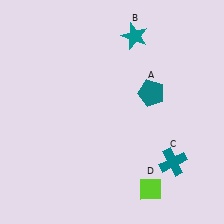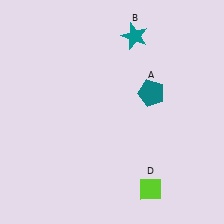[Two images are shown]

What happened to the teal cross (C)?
The teal cross (C) was removed in Image 2. It was in the bottom-right area of Image 1.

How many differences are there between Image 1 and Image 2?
There is 1 difference between the two images.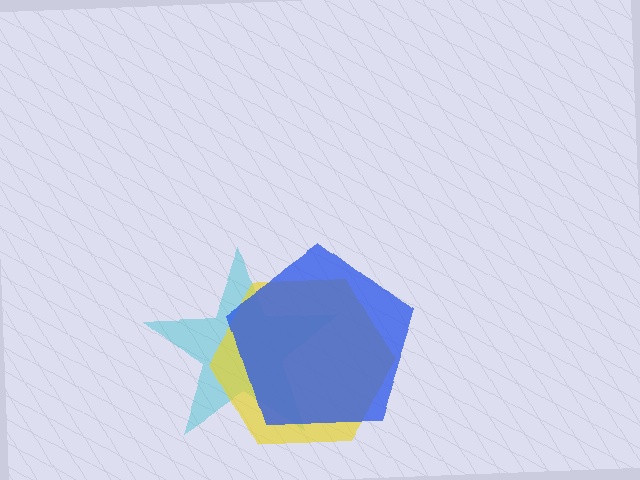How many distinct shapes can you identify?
There are 3 distinct shapes: a cyan star, a yellow hexagon, a blue pentagon.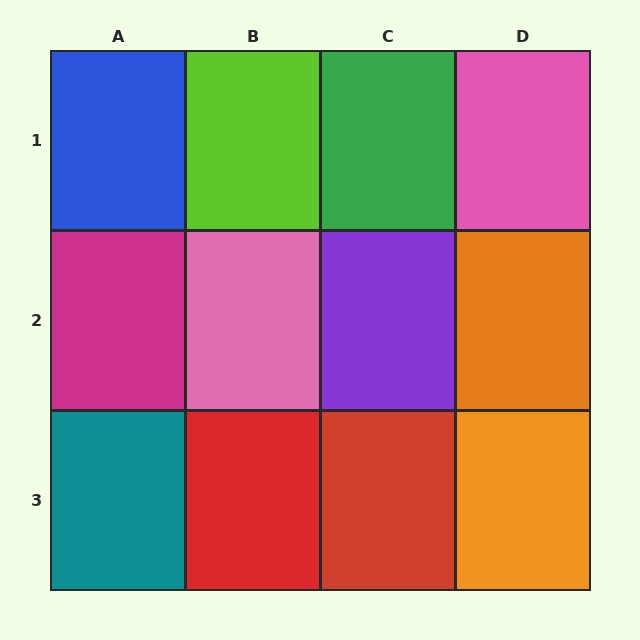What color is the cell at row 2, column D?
Orange.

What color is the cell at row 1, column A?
Blue.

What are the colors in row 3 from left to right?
Teal, red, red, orange.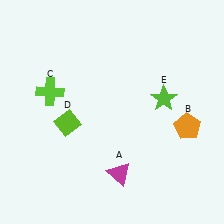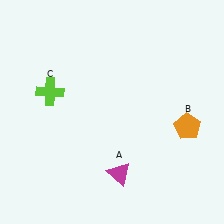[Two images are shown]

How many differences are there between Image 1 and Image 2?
There are 2 differences between the two images.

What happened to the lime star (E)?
The lime star (E) was removed in Image 2. It was in the top-right area of Image 1.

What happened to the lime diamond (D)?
The lime diamond (D) was removed in Image 2. It was in the bottom-left area of Image 1.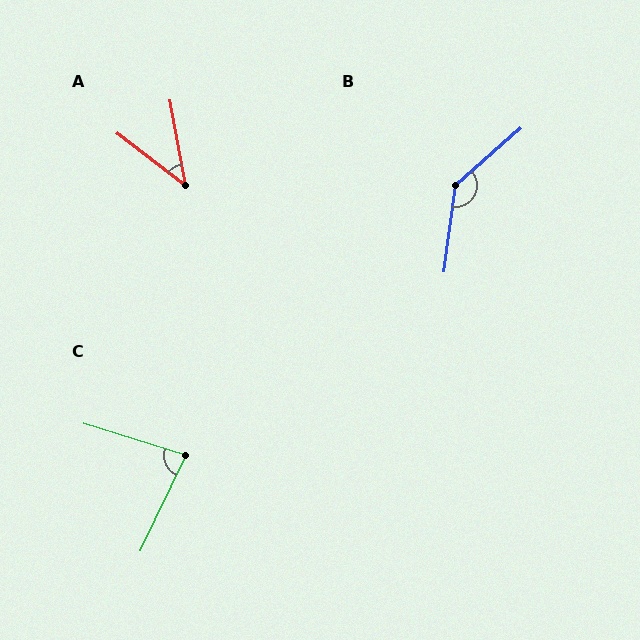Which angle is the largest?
B, at approximately 139 degrees.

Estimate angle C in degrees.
Approximately 82 degrees.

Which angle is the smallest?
A, at approximately 42 degrees.